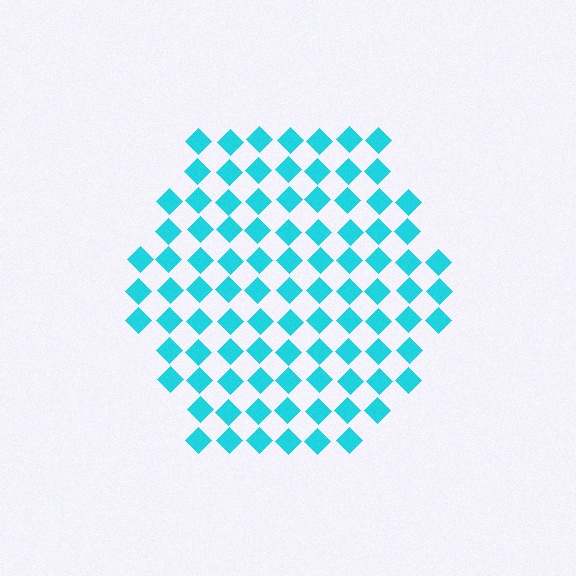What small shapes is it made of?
It is made of small diamonds.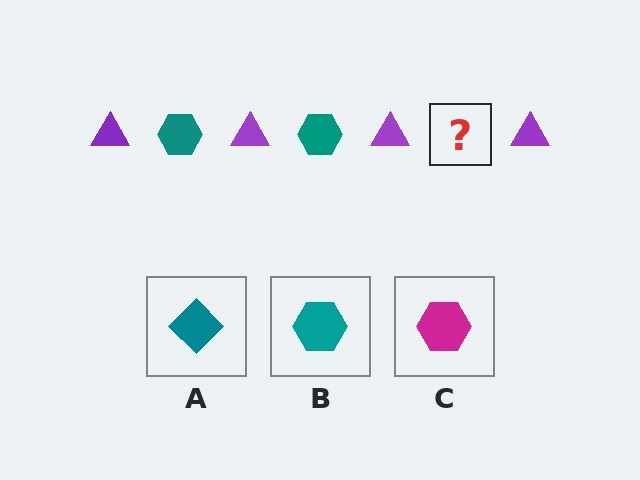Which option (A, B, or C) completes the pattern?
B.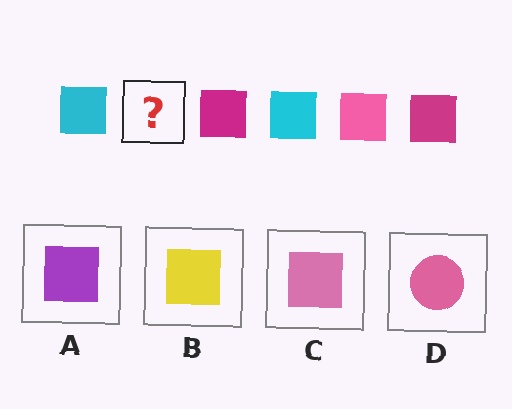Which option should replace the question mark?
Option C.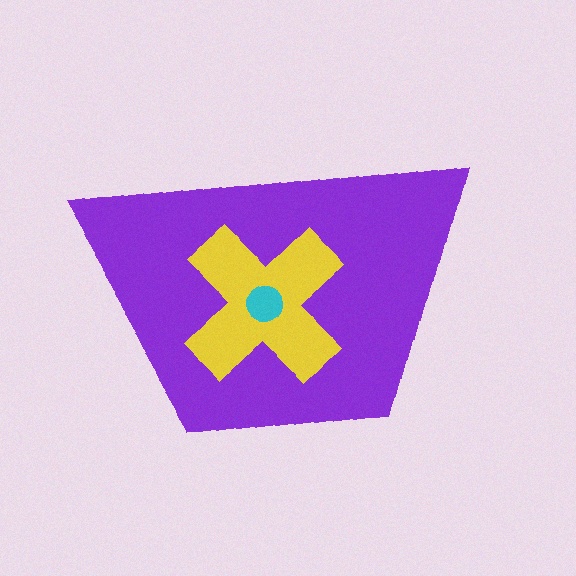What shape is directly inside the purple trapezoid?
The yellow cross.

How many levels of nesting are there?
3.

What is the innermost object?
The cyan circle.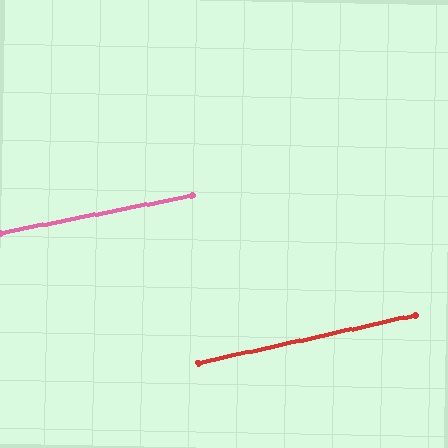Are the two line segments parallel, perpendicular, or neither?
Parallel — their directions differ by only 1.4°.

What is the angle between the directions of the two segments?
Approximately 1 degree.